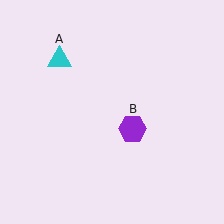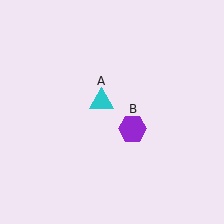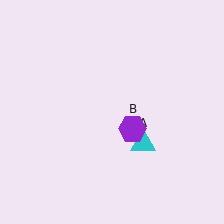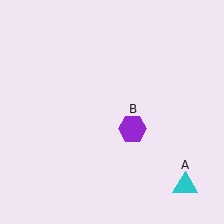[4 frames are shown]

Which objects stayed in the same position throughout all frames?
Purple hexagon (object B) remained stationary.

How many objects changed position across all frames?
1 object changed position: cyan triangle (object A).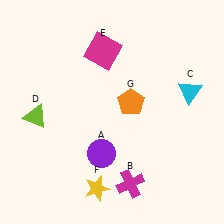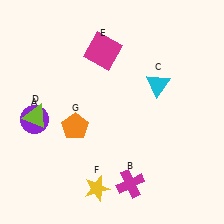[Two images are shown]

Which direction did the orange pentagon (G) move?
The orange pentagon (G) moved left.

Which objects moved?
The objects that moved are: the purple circle (A), the cyan triangle (C), the orange pentagon (G).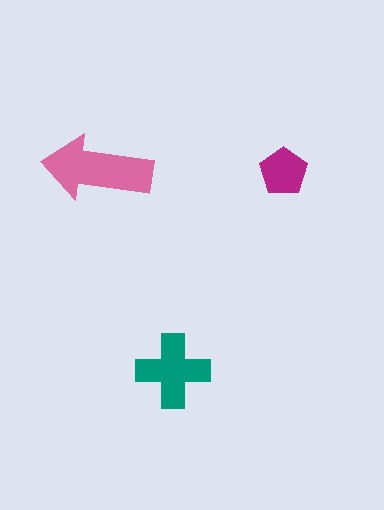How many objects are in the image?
There are 3 objects in the image.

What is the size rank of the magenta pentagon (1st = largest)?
3rd.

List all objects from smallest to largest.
The magenta pentagon, the teal cross, the pink arrow.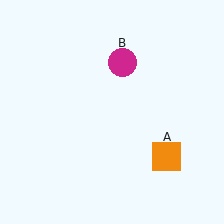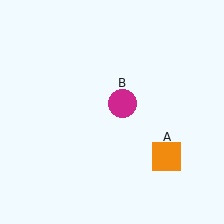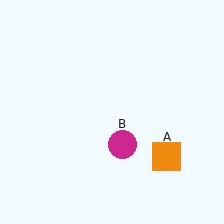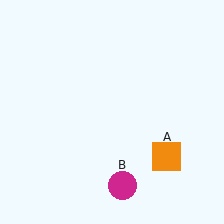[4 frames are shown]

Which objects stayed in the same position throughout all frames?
Orange square (object A) remained stationary.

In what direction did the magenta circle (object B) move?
The magenta circle (object B) moved down.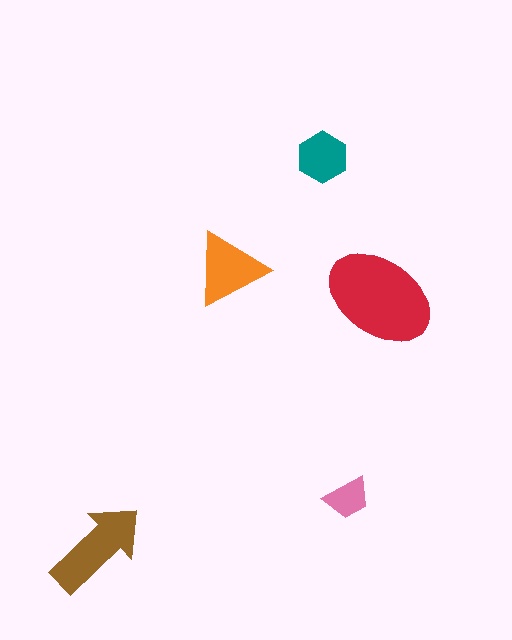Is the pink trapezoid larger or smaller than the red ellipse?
Smaller.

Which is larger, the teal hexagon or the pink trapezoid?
The teal hexagon.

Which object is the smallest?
The pink trapezoid.